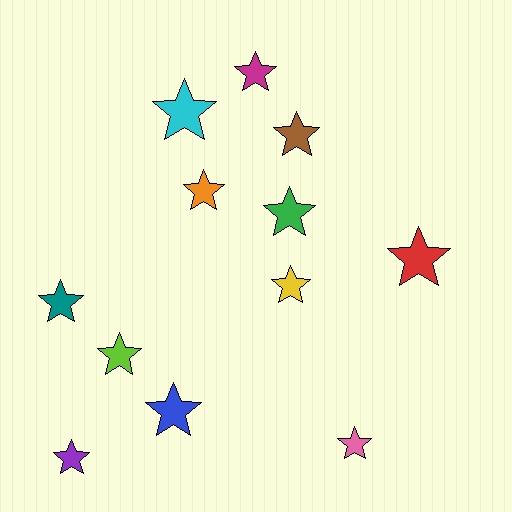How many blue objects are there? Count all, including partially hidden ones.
There is 1 blue object.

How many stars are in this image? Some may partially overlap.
There are 12 stars.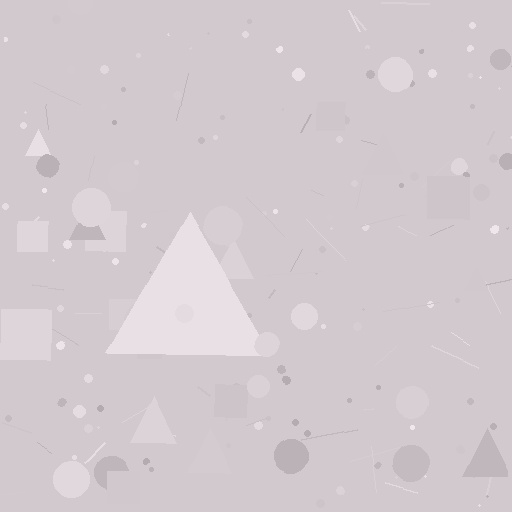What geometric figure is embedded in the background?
A triangle is embedded in the background.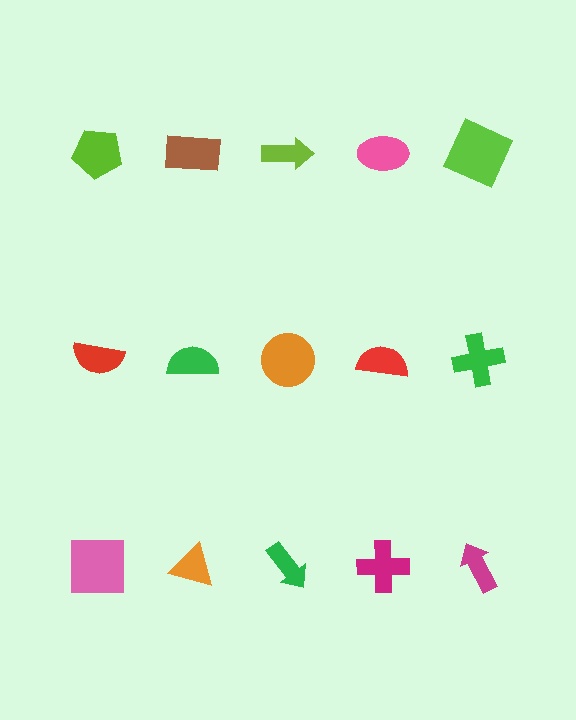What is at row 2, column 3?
An orange circle.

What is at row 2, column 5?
A green cross.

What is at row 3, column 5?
A magenta arrow.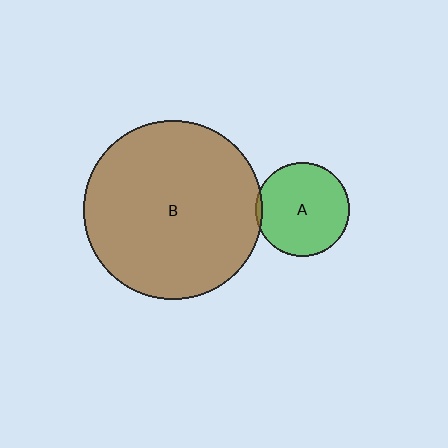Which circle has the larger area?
Circle B (brown).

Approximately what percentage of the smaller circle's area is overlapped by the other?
Approximately 5%.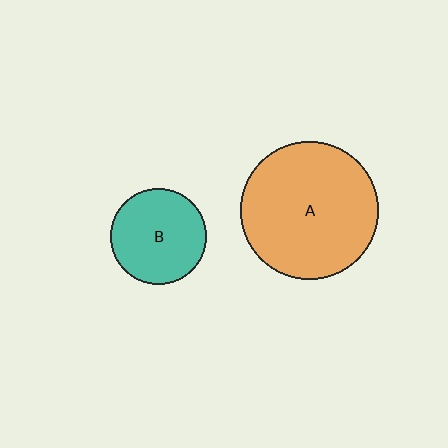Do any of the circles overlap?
No, none of the circles overlap.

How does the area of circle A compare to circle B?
Approximately 2.1 times.